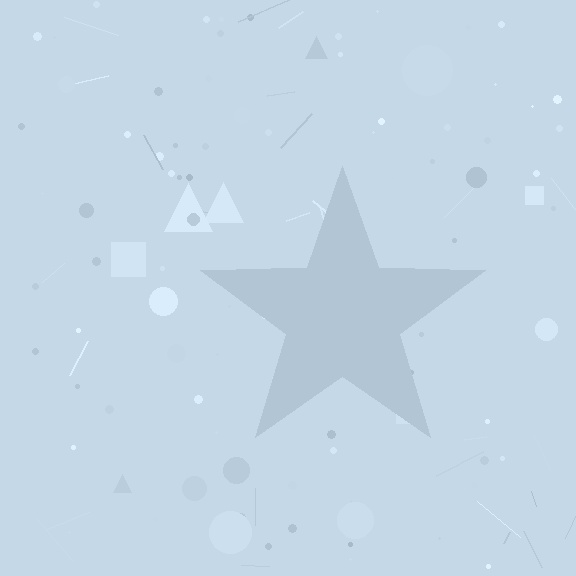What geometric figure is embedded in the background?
A star is embedded in the background.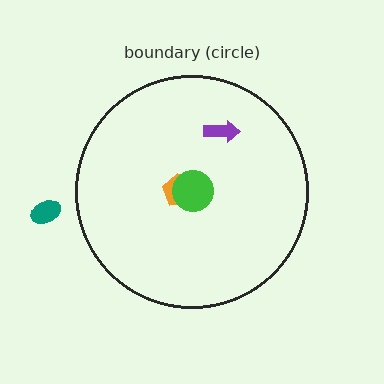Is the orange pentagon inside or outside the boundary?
Inside.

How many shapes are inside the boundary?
3 inside, 1 outside.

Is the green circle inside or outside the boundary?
Inside.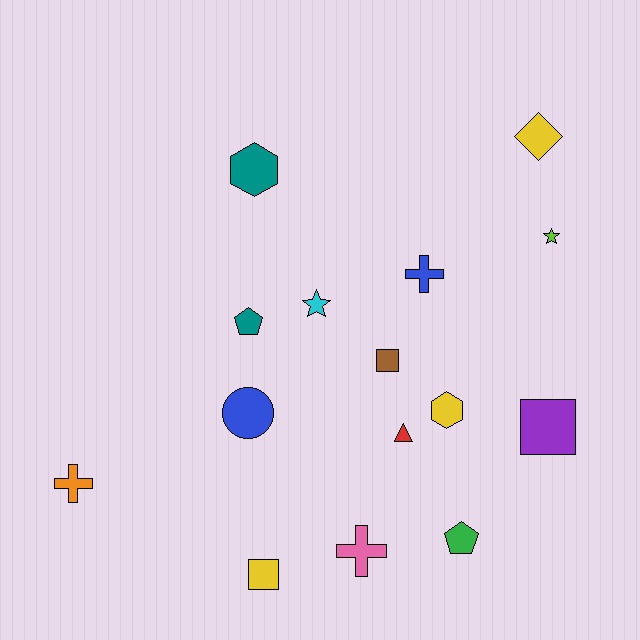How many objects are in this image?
There are 15 objects.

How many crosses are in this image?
There are 3 crosses.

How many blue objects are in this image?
There are 2 blue objects.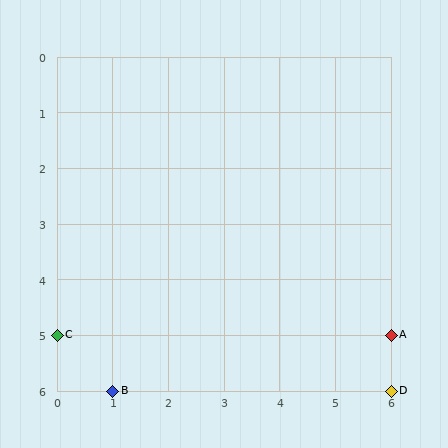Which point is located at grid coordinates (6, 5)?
Point A is at (6, 5).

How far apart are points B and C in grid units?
Points B and C are 1 column and 1 row apart (about 1.4 grid units diagonally).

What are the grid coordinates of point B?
Point B is at grid coordinates (1, 6).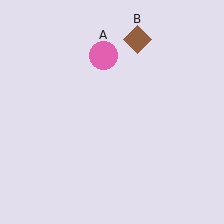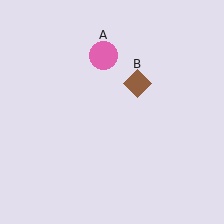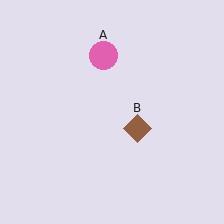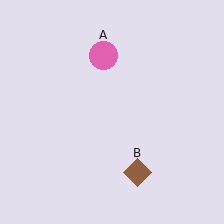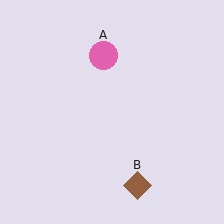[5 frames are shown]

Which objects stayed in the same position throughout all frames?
Pink circle (object A) remained stationary.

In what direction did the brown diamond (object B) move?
The brown diamond (object B) moved down.